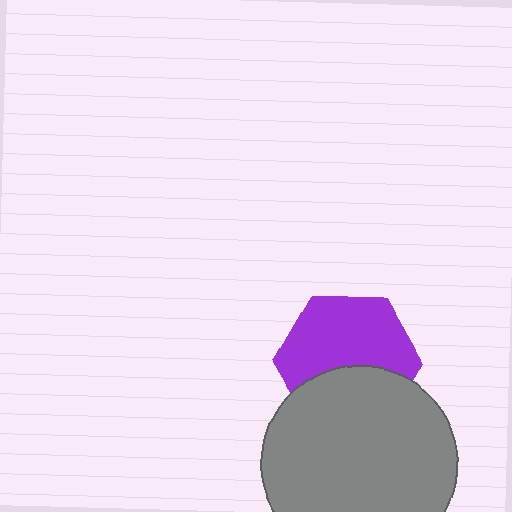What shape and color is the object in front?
The object in front is a gray circle.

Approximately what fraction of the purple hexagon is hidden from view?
Roughly 39% of the purple hexagon is hidden behind the gray circle.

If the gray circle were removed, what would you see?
You would see the complete purple hexagon.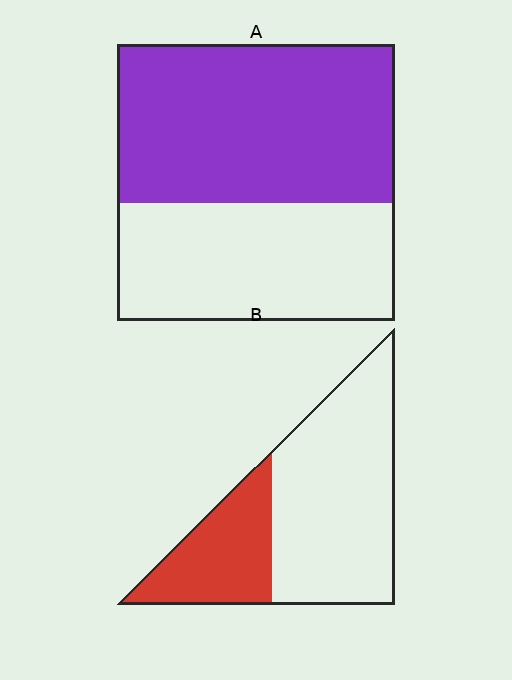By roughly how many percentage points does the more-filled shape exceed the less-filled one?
By roughly 25 percentage points (A over B).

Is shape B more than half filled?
No.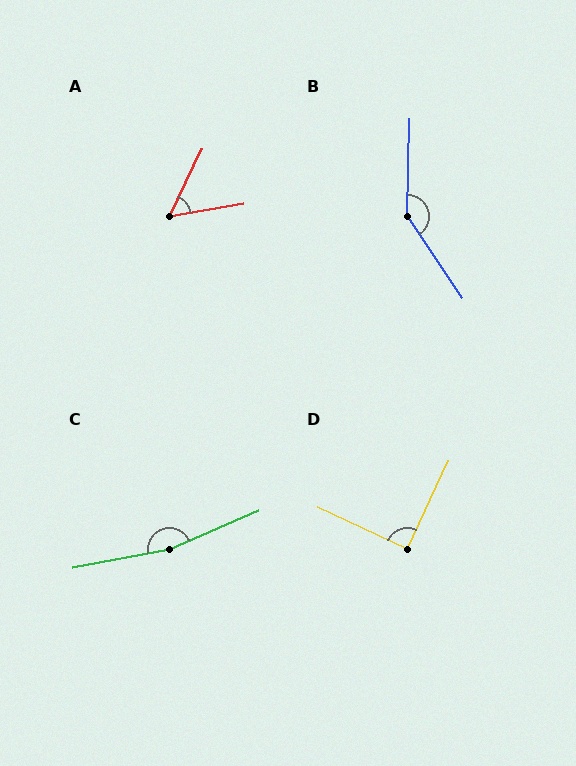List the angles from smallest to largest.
A (55°), D (90°), B (145°), C (167°).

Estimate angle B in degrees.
Approximately 145 degrees.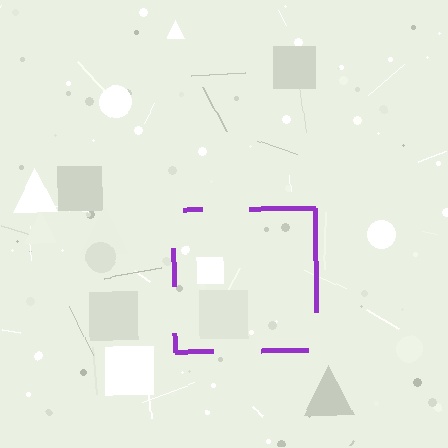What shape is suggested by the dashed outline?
The dashed outline suggests a square.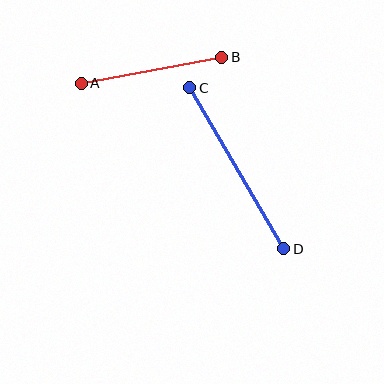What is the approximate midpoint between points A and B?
The midpoint is at approximately (152, 70) pixels.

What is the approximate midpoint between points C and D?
The midpoint is at approximately (237, 168) pixels.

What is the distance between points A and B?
The distance is approximately 143 pixels.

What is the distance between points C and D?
The distance is approximately 186 pixels.